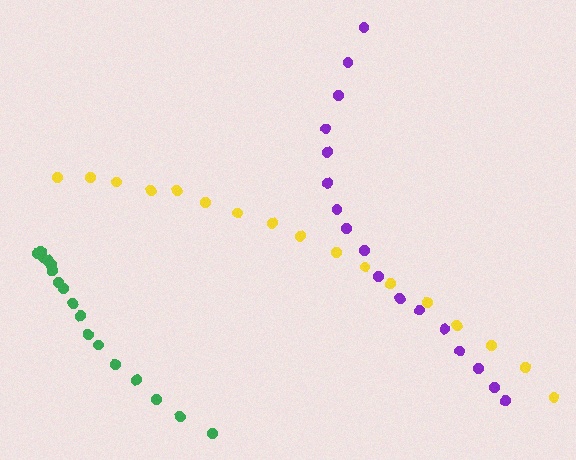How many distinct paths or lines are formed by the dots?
There are 3 distinct paths.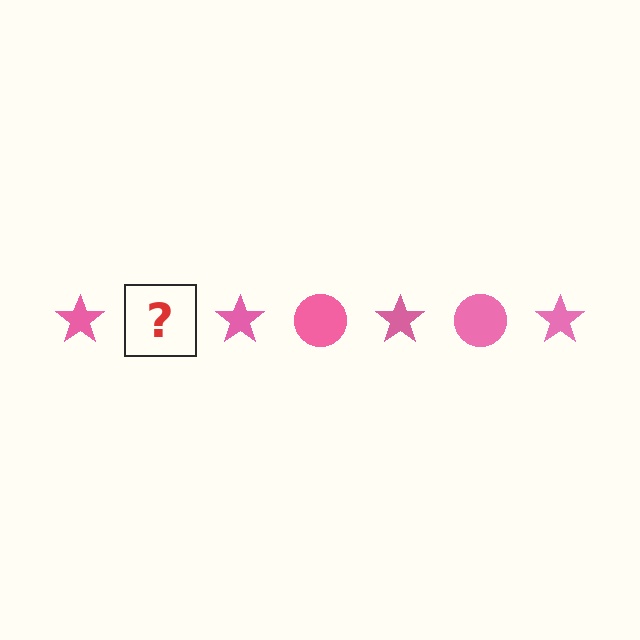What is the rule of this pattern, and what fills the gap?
The rule is that the pattern cycles through star, circle shapes in pink. The gap should be filled with a pink circle.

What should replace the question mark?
The question mark should be replaced with a pink circle.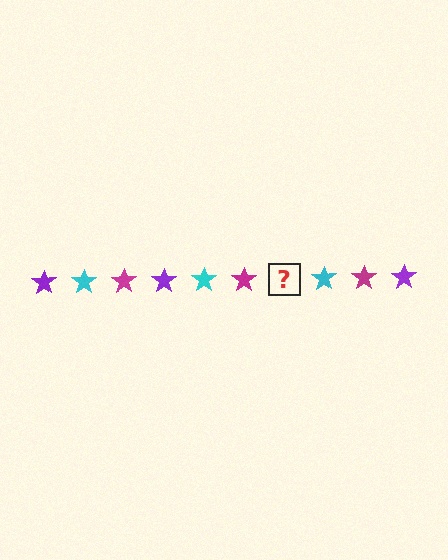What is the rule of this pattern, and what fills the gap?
The rule is that the pattern cycles through purple, cyan, magenta stars. The gap should be filled with a purple star.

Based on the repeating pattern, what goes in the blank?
The blank should be a purple star.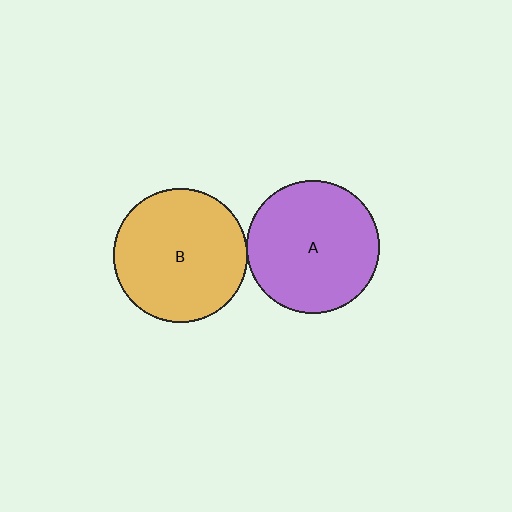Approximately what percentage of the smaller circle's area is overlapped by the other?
Approximately 5%.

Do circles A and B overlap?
Yes.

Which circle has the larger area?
Circle B (orange).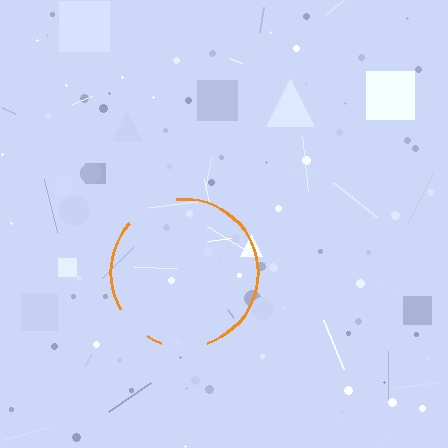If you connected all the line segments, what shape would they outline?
They would outline a circle.